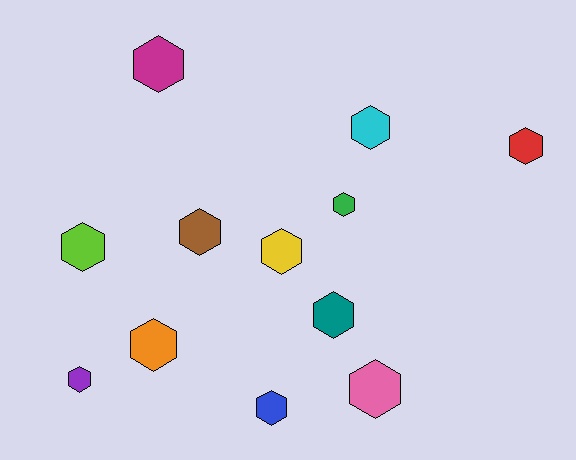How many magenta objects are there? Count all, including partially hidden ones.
There is 1 magenta object.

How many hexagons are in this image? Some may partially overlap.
There are 12 hexagons.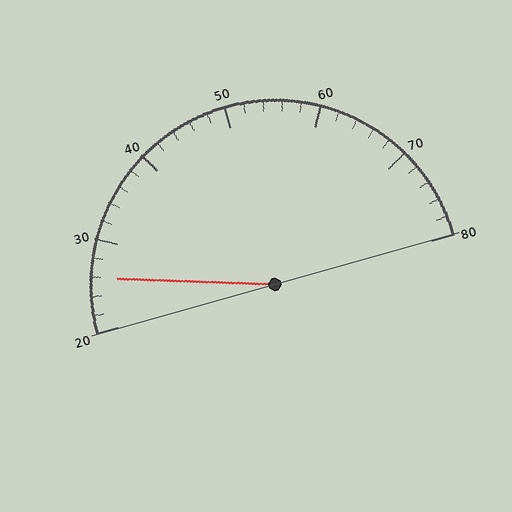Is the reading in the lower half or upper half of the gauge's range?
The reading is in the lower half of the range (20 to 80).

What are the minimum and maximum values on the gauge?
The gauge ranges from 20 to 80.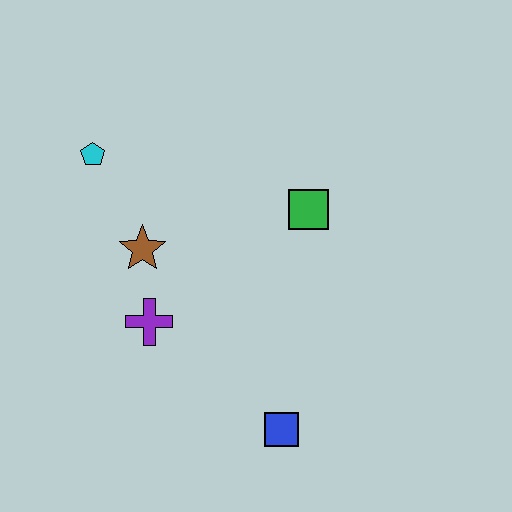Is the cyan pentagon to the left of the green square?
Yes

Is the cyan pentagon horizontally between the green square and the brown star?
No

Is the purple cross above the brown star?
No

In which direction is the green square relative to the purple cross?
The green square is to the right of the purple cross.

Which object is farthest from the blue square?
The cyan pentagon is farthest from the blue square.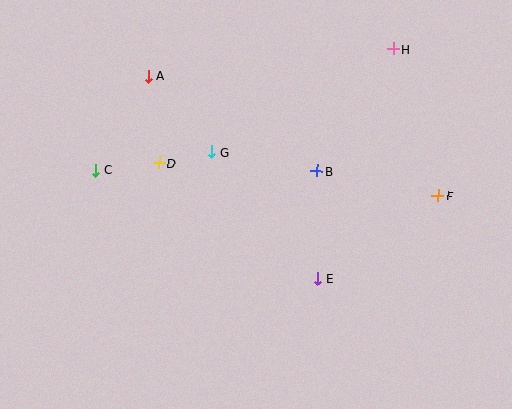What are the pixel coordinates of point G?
Point G is at (212, 152).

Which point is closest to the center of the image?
Point G at (212, 152) is closest to the center.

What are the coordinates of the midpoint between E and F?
The midpoint between E and F is at (378, 237).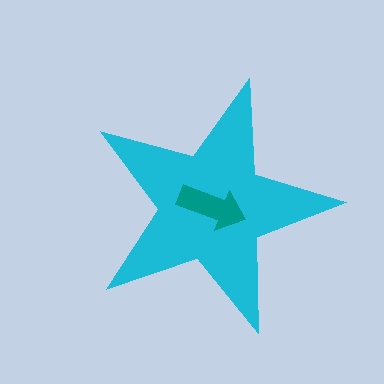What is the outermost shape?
The cyan star.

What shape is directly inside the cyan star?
The teal arrow.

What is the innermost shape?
The teal arrow.